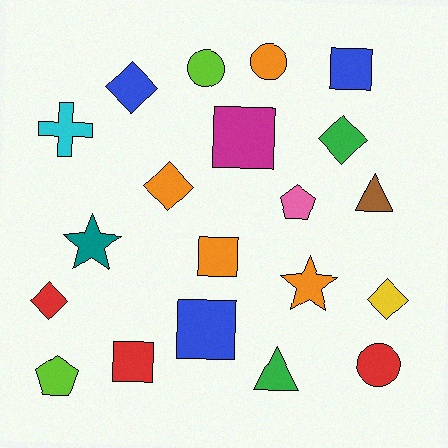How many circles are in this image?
There are 3 circles.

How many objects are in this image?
There are 20 objects.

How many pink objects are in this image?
There is 1 pink object.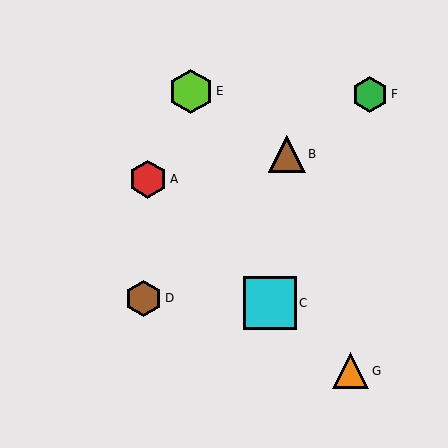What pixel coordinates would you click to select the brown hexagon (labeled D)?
Click at (144, 299) to select the brown hexagon D.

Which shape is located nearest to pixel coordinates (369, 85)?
The green hexagon (labeled F) at (370, 94) is nearest to that location.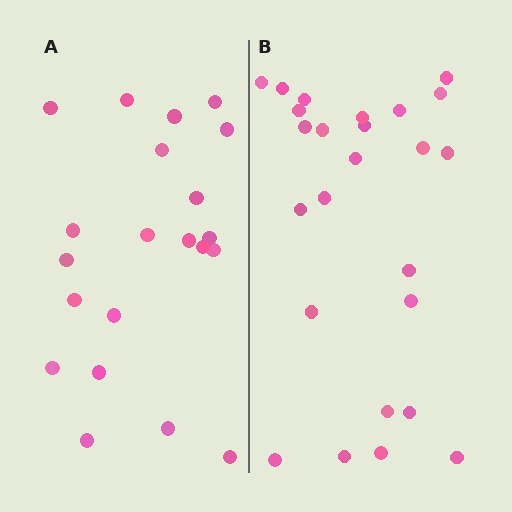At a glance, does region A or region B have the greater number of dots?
Region B (the right region) has more dots.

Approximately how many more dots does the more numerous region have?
Region B has about 4 more dots than region A.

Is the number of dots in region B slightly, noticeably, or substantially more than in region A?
Region B has only slightly more — the two regions are fairly close. The ratio is roughly 1.2 to 1.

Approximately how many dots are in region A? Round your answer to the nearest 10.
About 20 dots. (The exact count is 21, which rounds to 20.)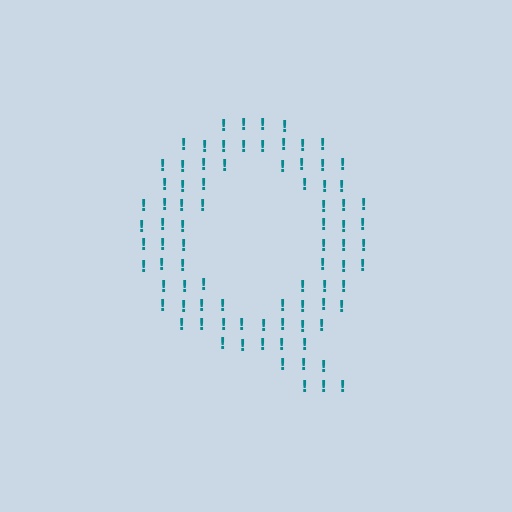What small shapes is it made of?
It is made of small exclamation marks.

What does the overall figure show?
The overall figure shows the letter Q.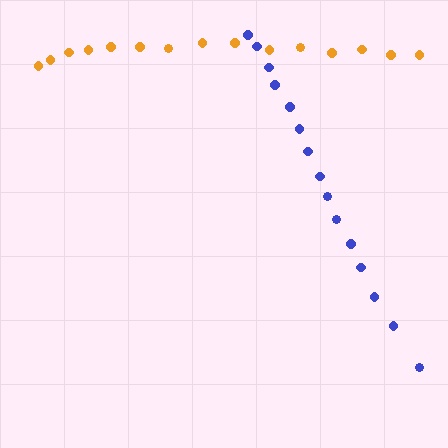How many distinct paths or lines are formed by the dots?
There are 2 distinct paths.